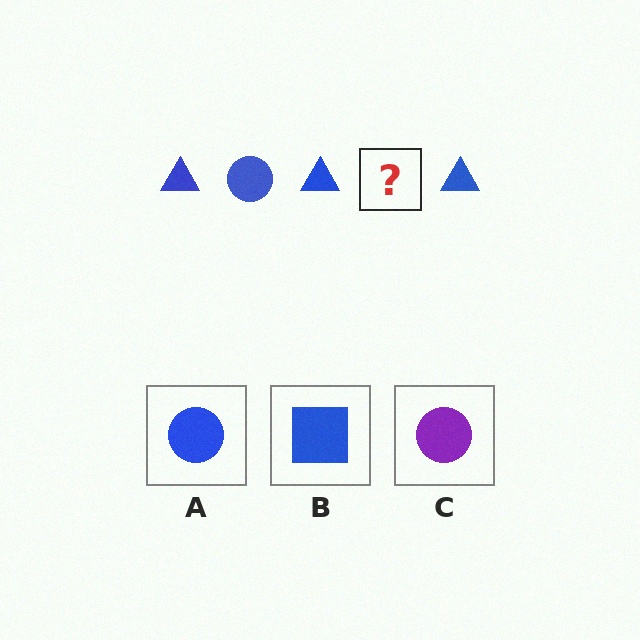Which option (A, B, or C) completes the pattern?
A.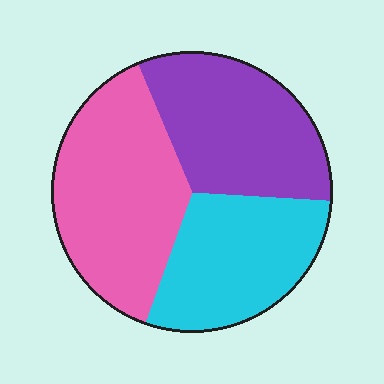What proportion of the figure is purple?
Purple covers 32% of the figure.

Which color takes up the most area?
Pink, at roughly 40%.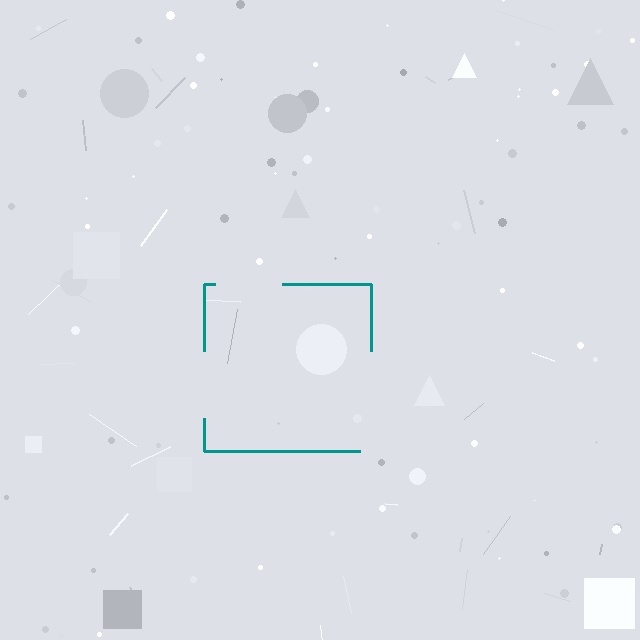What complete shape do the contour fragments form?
The contour fragments form a square.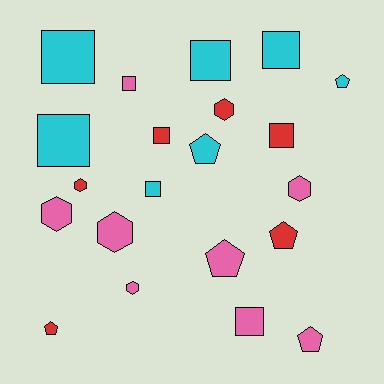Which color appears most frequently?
Pink, with 8 objects.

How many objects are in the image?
There are 21 objects.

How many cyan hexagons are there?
There are no cyan hexagons.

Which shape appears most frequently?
Square, with 9 objects.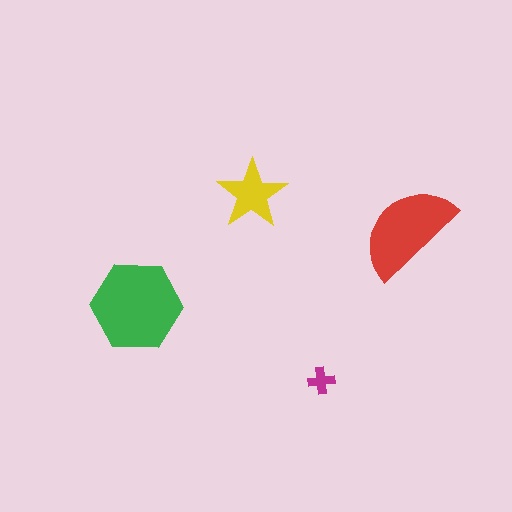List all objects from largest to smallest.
The green hexagon, the red semicircle, the yellow star, the magenta cross.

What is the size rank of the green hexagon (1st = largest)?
1st.